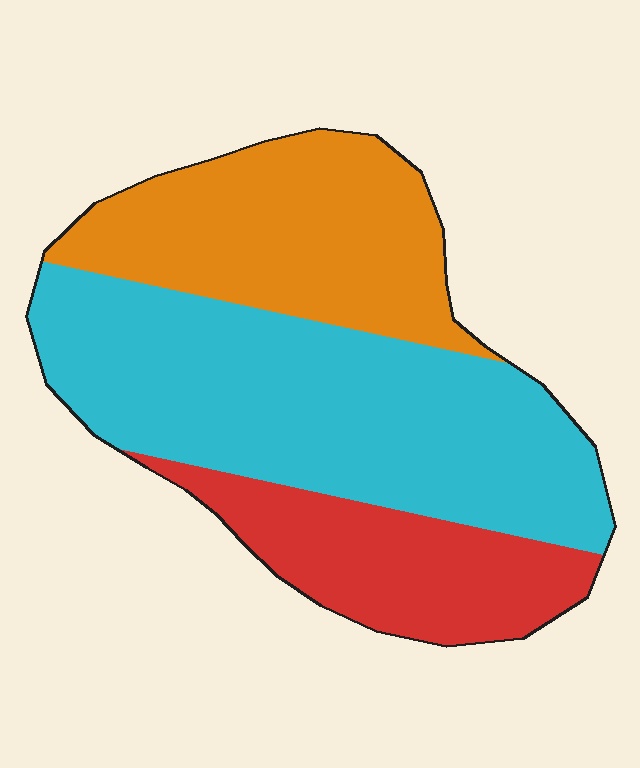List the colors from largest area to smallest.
From largest to smallest: cyan, orange, red.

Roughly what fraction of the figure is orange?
Orange covers around 30% of the figure.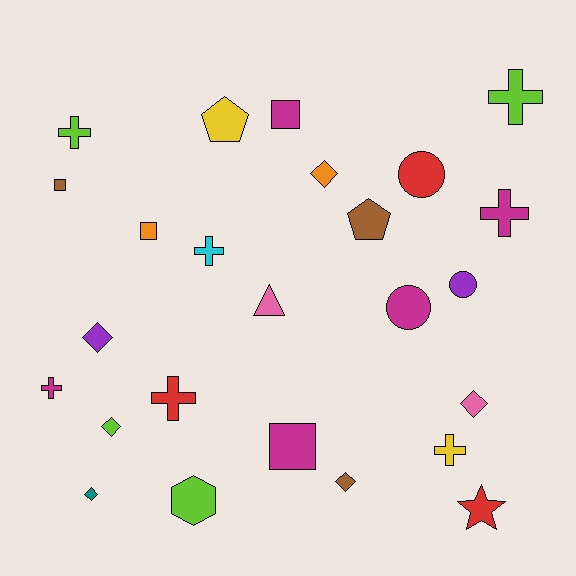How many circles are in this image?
There are 3 circles.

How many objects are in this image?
There are 25 objects.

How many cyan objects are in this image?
There is 1 cyan object.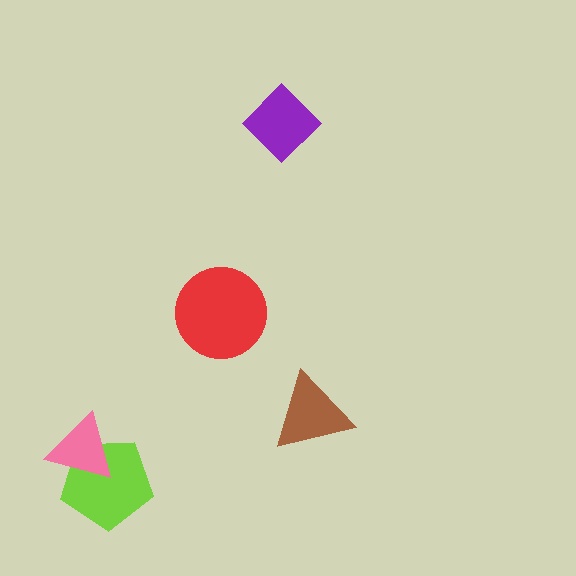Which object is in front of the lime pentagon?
The pink triangle is in front of the lime pentagon.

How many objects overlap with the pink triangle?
1 object overlaps with the pink triangle.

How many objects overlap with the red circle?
0 objects overlap with the red circle.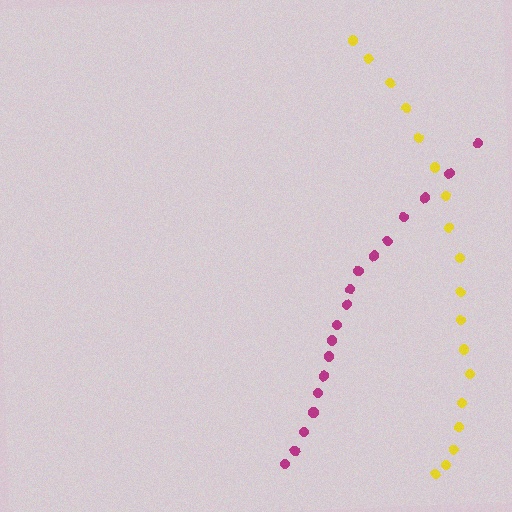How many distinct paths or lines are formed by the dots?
There are 2 distinct paths.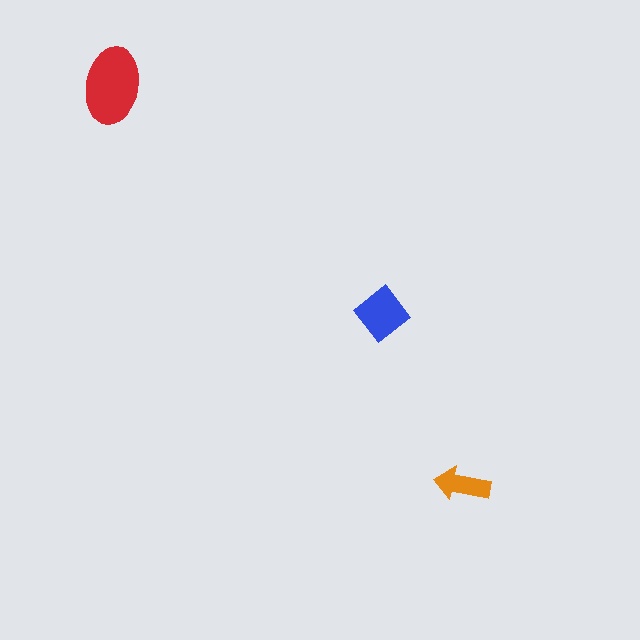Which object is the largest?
The red ellipse.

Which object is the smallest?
The orange arrow.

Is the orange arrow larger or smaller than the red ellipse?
Smaller.